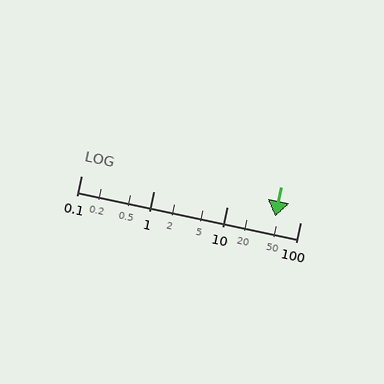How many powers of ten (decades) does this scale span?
The scale spans 3 decades, from 0.1 to 100.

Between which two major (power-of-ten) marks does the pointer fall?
The pointer is between 10 and 100.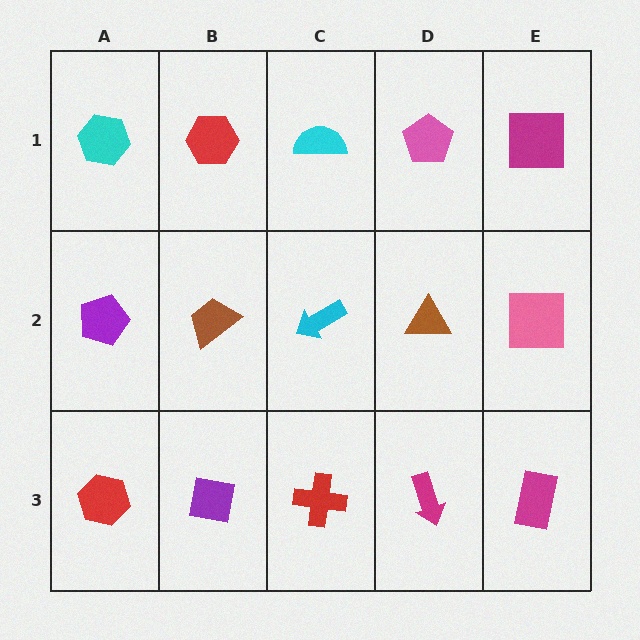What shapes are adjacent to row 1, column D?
A brown triangle (row 2, column D), a cyan semicircle (row 1, column C), a magenta square (row 1, column E).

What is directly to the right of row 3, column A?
A purple square.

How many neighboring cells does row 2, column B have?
4.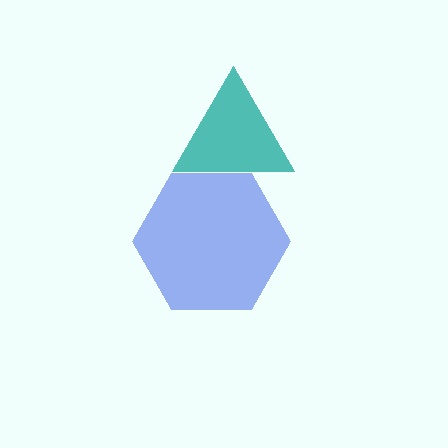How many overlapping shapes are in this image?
There are 2 overlapping shapes in the image.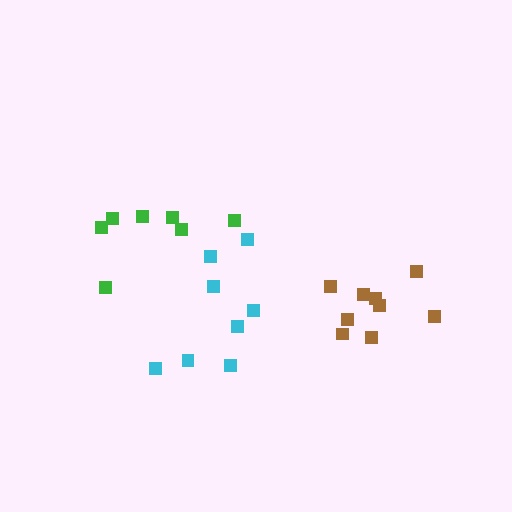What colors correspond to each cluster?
The clusters are colored: green, cyan, brown.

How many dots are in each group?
Group 1: 7 dots, Group 2: 8 dots, Group 3: 9 dots (24 total).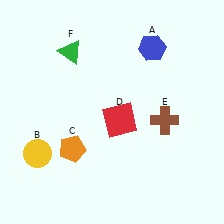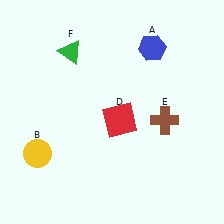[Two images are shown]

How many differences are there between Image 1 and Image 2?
There is 1 difference between the two images.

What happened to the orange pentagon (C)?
The orange pentagon (C) was removed in Image 2. It was in the bottom-left area of Image 1.